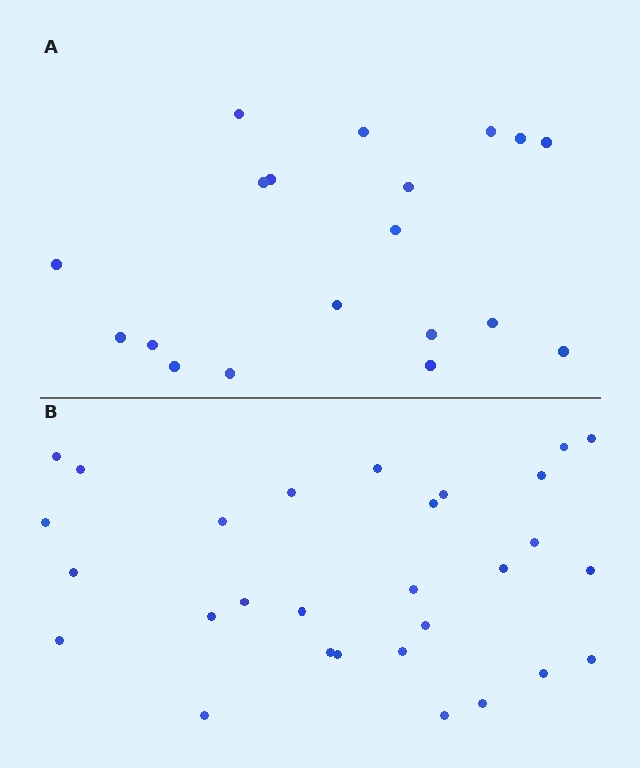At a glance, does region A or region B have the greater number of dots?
Region B (the bottom region) has more dots.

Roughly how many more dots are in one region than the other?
Region B has roughly 10 or so more dots than region A.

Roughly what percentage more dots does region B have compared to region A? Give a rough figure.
About 55% more.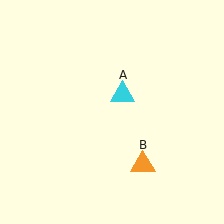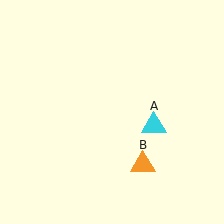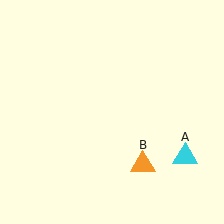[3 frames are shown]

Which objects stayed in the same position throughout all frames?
Orange triangle (object B) remained stationary.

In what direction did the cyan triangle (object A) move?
The cyan triangle (object A) moved down and to the right.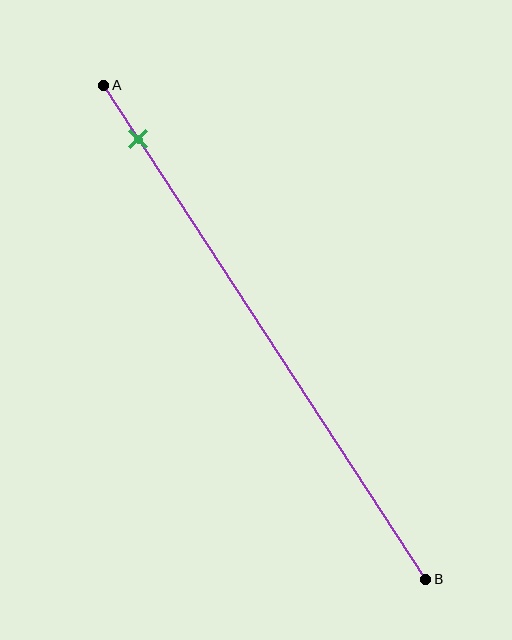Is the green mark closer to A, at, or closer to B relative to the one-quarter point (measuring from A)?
The green mark is closer to point A than the one-quarter point of segment AB.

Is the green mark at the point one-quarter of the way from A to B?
No, the mark is at about 10% from A, not at the 25% one-quarter point.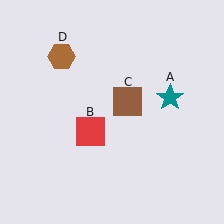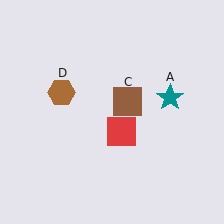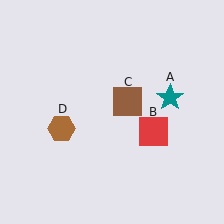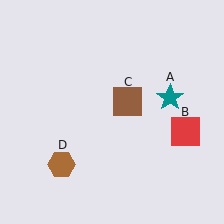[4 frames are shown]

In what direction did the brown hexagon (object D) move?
The brown hexagon (object D) moved down.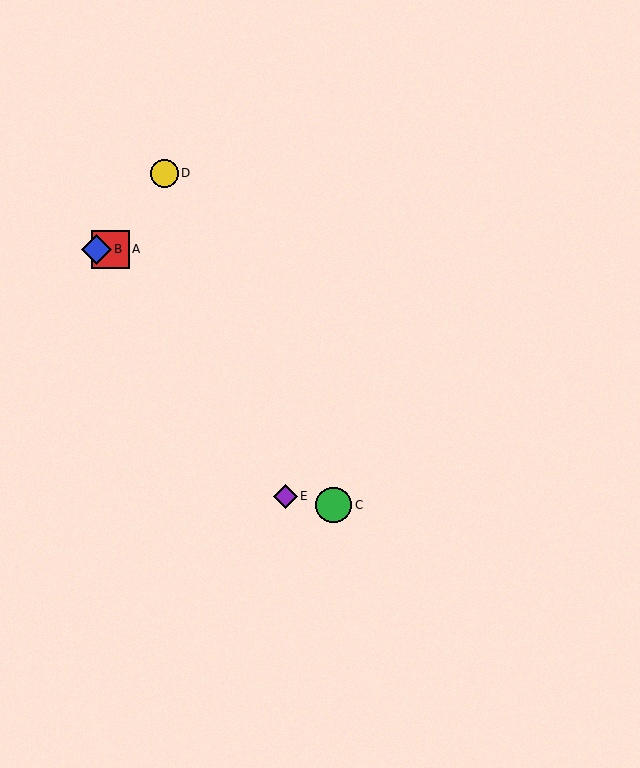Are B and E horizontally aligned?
No, B is at y≈250 and E is at y≈496.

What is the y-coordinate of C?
Object C is at y≈505.